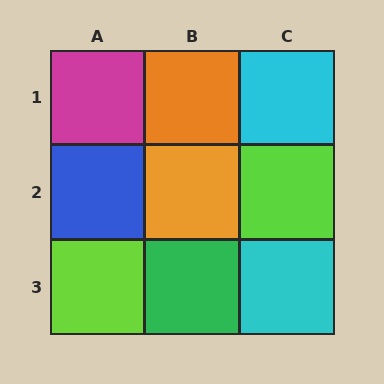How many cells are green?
1 cell is green.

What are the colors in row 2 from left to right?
Blue, orange, lime.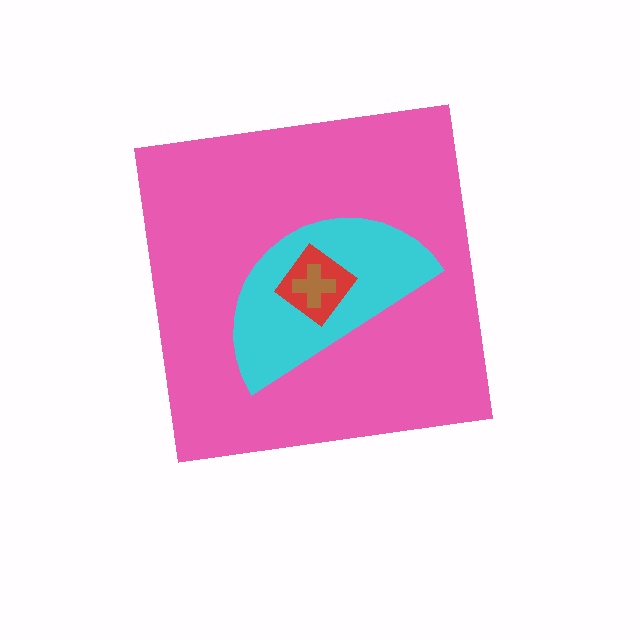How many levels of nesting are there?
4.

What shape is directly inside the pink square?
The cyan semicircle.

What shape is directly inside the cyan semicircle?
The red diamond.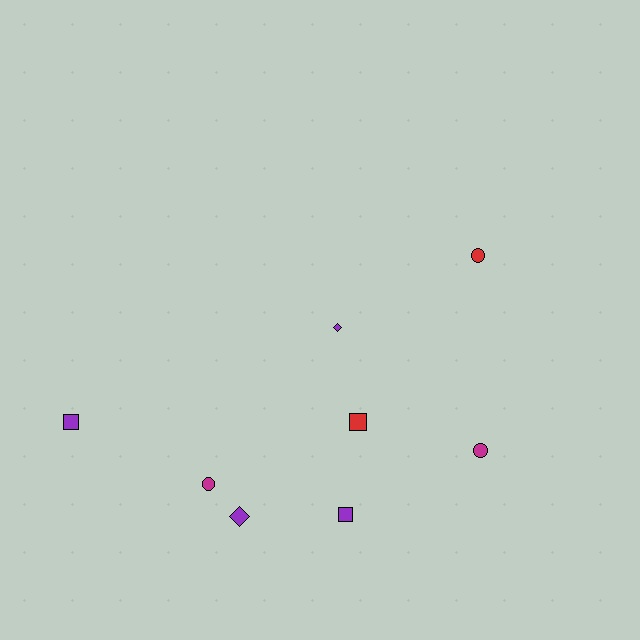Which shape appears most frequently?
Square, with 3 objects.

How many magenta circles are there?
There are 2 magenta circles.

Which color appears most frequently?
Purple, with 4 objects.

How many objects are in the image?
There are 8 objects.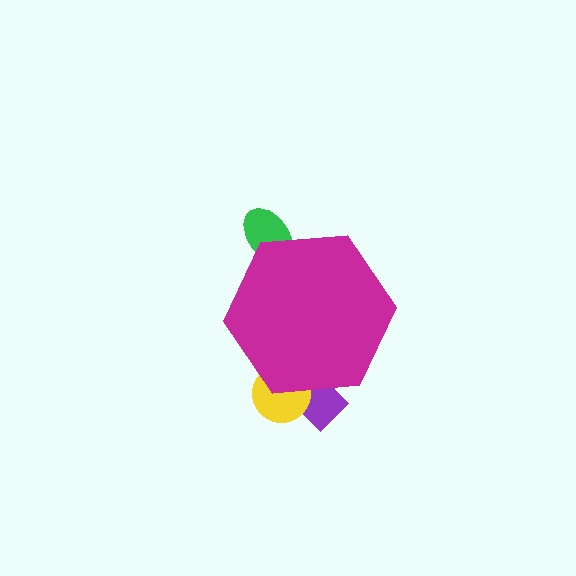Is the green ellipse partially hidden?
Yes, the green ellipse is partially hidden behind the magenta hexagon.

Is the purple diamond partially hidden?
Yes, the purple diamond is partially hidden behind the magenta hexagon.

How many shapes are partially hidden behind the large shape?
3 shapes are partially hidden.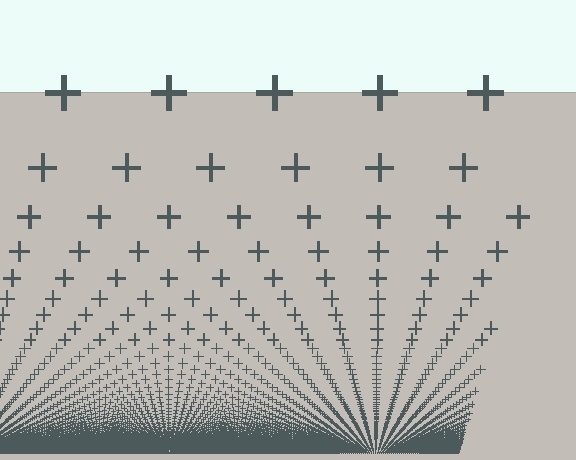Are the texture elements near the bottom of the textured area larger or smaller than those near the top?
Smaller. The gradient is inverted — elements near the bottom are smaller and denser.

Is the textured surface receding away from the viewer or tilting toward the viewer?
The surface appears to tilt toward the viewer. Texture elements get larger and sparser toward the top.